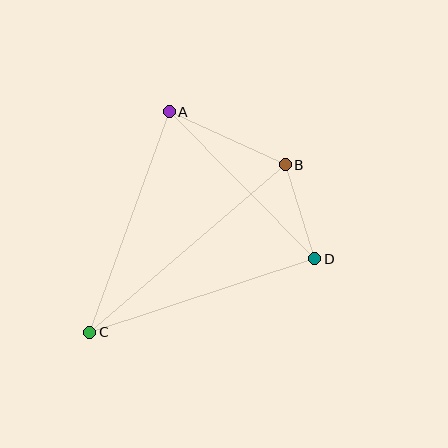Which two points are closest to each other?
Points B and D are closest to each other.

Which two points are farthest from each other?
Points B and C are farthest from each other.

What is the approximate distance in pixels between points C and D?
The distance between C and D is approximately 236 pixels.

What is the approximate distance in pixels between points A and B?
The distance between A and B is approximately 127 pixels.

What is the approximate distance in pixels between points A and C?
The distance between A and C is approximately 235 pixels.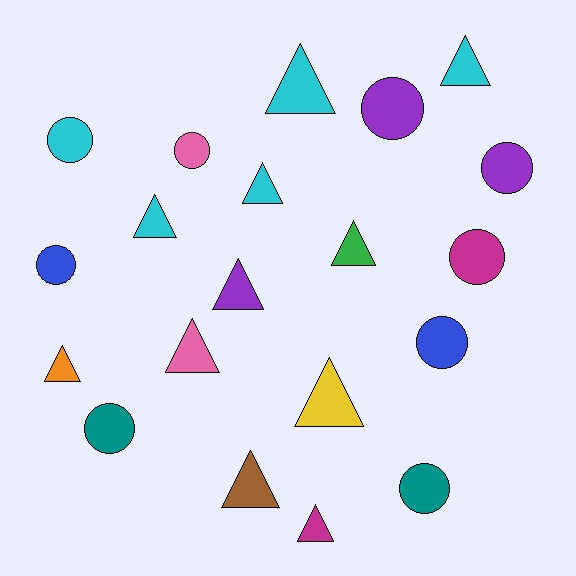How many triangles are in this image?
There are 11 triangles.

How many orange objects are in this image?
There is 1 orange object.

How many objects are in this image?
There are 20 objects.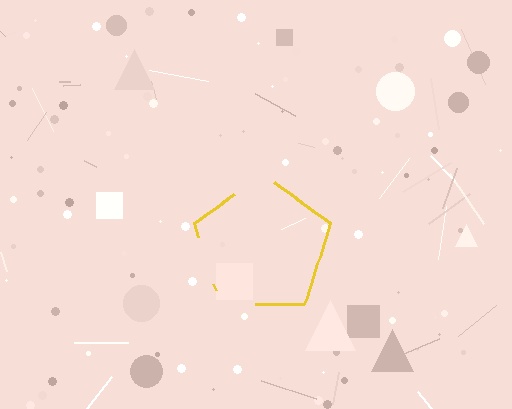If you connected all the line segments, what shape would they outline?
They would outline a pentagon.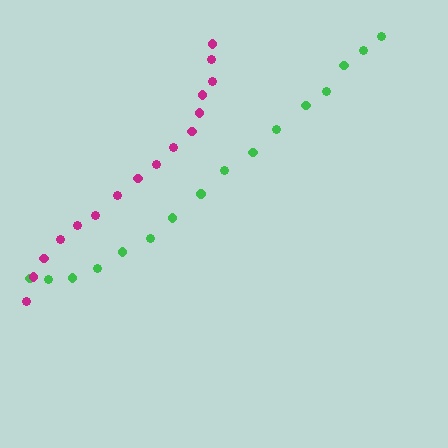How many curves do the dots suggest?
There are 2 distinct paths.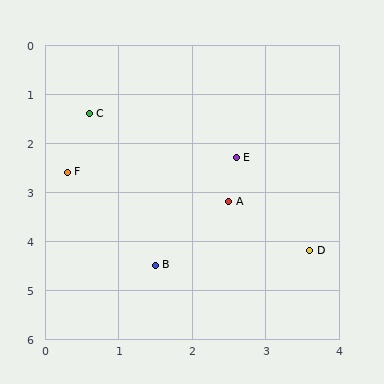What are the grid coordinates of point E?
Point E is at approximately (2.6, 2.3).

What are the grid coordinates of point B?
Point B is at approximately (1.5, 4.5).